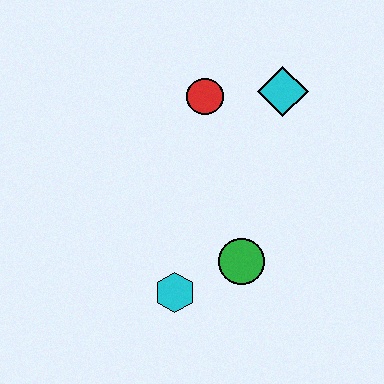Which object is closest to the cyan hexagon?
The green circle is closest to the cyan hexagon.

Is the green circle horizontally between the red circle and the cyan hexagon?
No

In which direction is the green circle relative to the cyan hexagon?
The green circle is to the right of the cyan hexagon.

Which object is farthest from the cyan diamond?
The cyan hexagon is farthest from the cyan diamond.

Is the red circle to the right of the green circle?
No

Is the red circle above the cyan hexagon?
Yes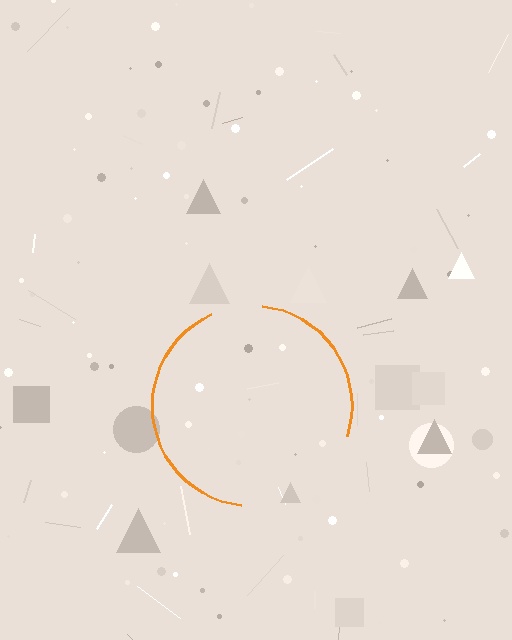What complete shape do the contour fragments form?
The contour fragments form a circle.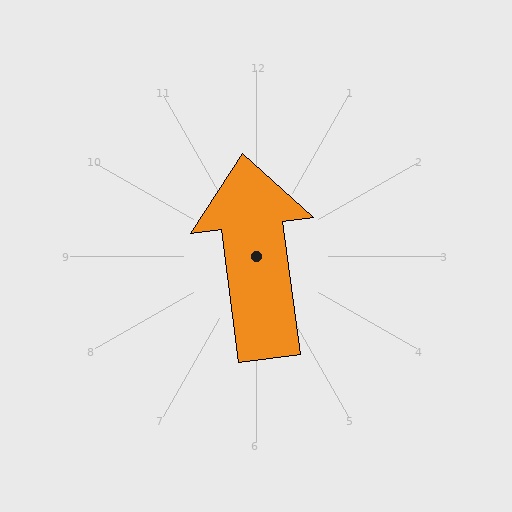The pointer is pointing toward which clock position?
Roughly 12 o'clock.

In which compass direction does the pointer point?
North.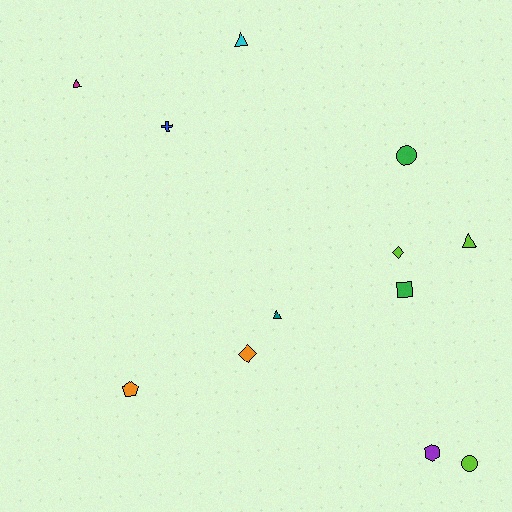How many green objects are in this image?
There are 2 green objects.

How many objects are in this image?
There are 12 objects.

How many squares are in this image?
There is 1 square.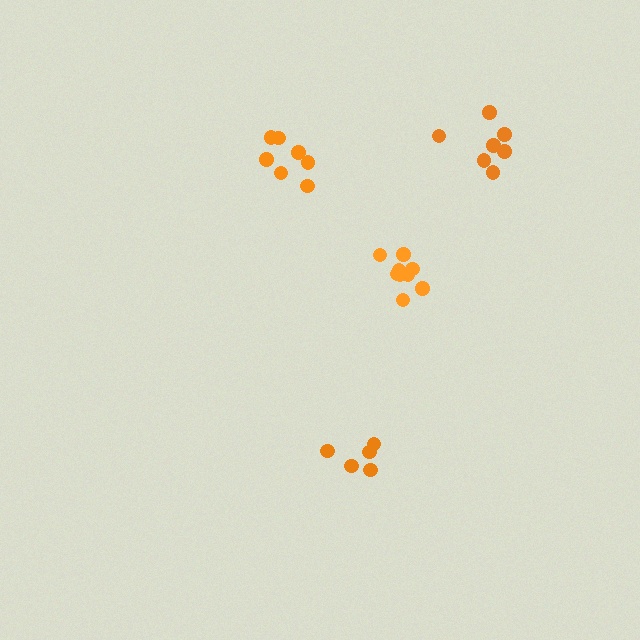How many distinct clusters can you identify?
There are 4 distinct clusters.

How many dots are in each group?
Group 1: 7 dots, Group 2: 5 dots, Group 3: 9 dots, Group 4: 7 dots (28 total).